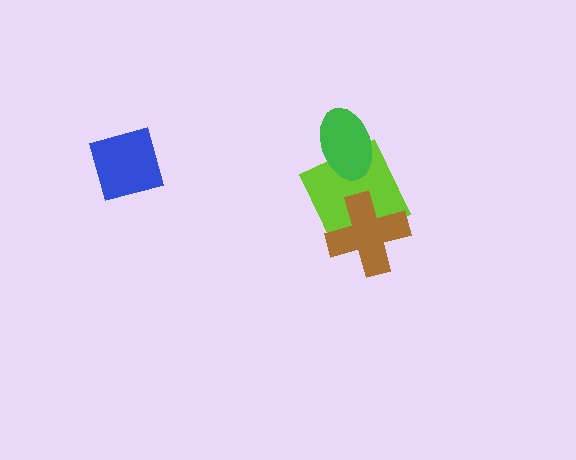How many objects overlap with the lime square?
2 objects overlap with the lime square.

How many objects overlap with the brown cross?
1 object overlaps with the brown cross.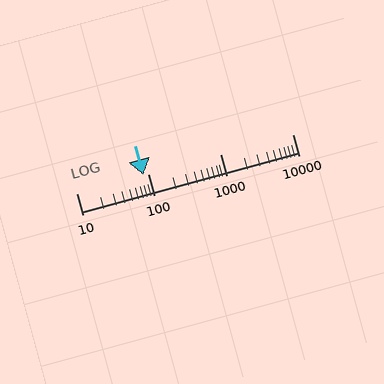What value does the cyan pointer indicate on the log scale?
The pointer indicates approximately 84.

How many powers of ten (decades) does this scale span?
The scale spans 3 decades, from 10 to 10000.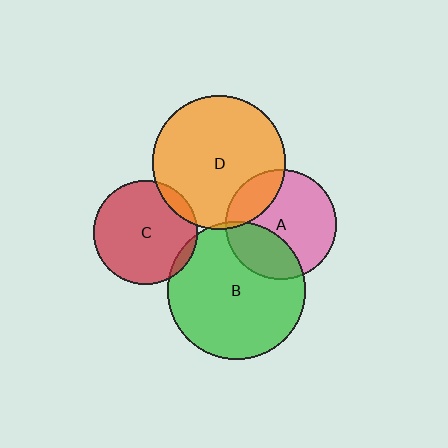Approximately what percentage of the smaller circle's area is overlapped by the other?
Approximately 30%.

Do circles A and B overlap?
Yes.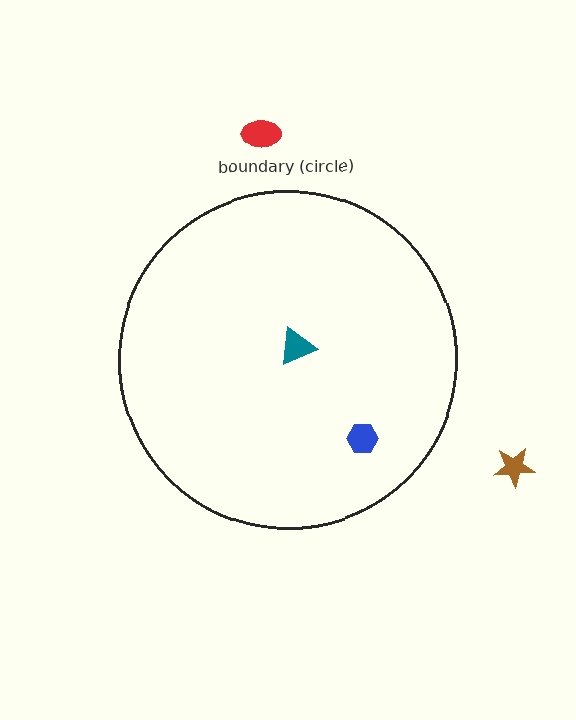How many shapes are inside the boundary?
2 inside, 2 outside.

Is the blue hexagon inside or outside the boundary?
Inside.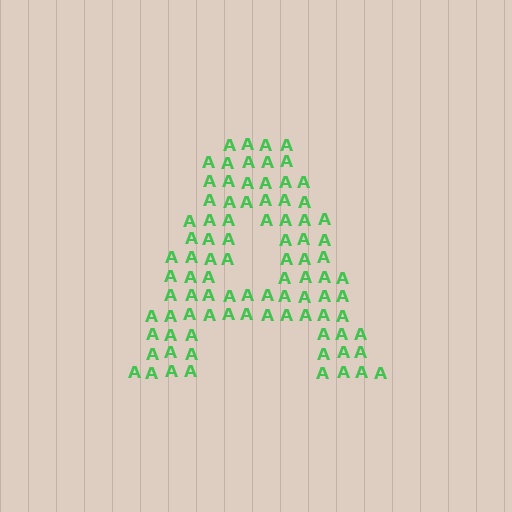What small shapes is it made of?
It is made of small letter A's.